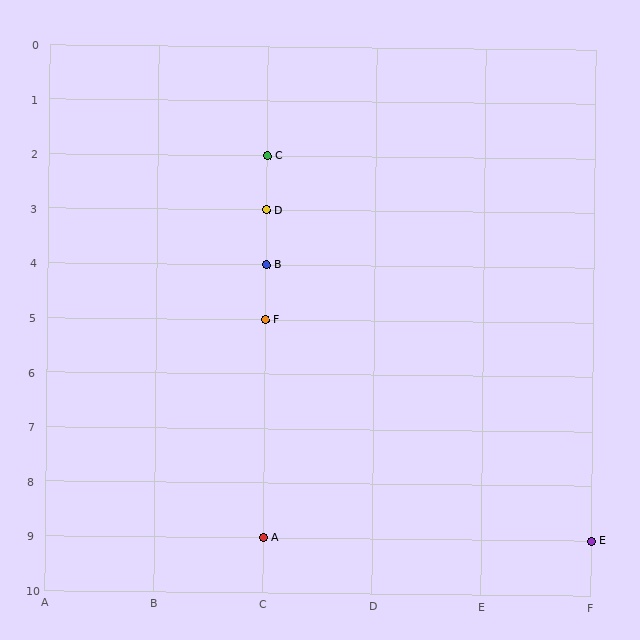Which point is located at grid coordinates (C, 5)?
Point F is at (C, 5).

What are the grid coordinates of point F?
Point F is at grid coordinates (C, 5).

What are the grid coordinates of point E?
Point E is at grid coordinates (F, 9).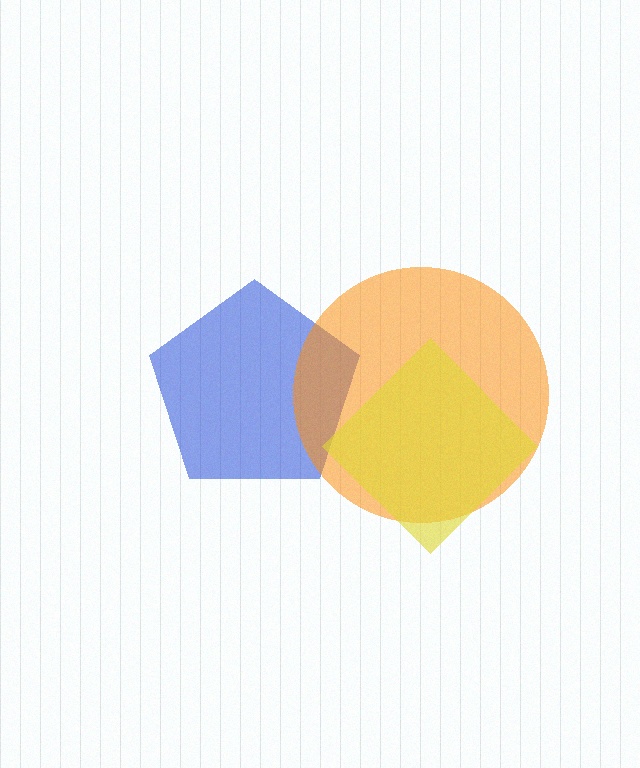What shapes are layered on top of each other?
The layered shapes are: a blue pentagon, an orange circle, a yellow diamond.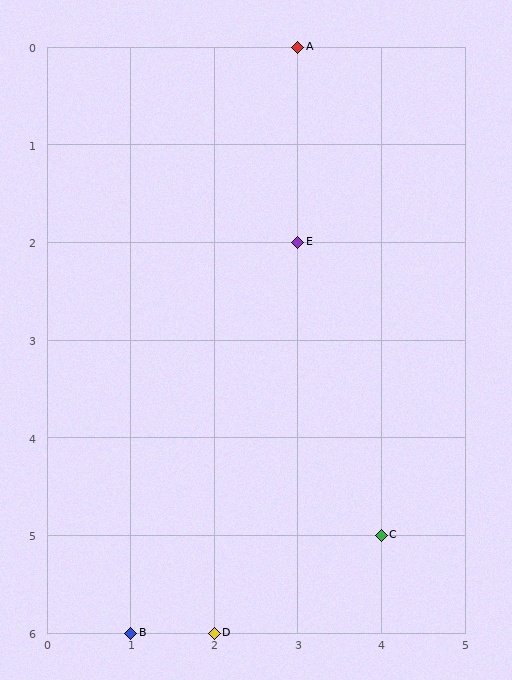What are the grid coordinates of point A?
Point A is at grid coordinates (3, 0).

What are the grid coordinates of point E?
Point E is at grid coordinates (3, 2).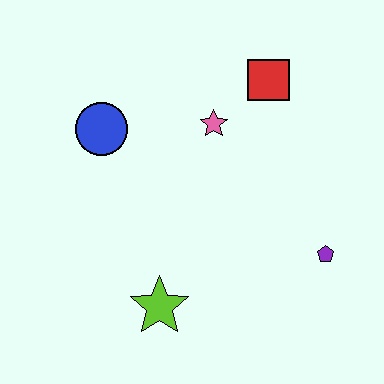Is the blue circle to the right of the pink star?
No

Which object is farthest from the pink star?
The lime star is farthest from the pink star.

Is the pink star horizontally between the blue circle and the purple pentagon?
Yes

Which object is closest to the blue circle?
The pink star is closest to the blue circle.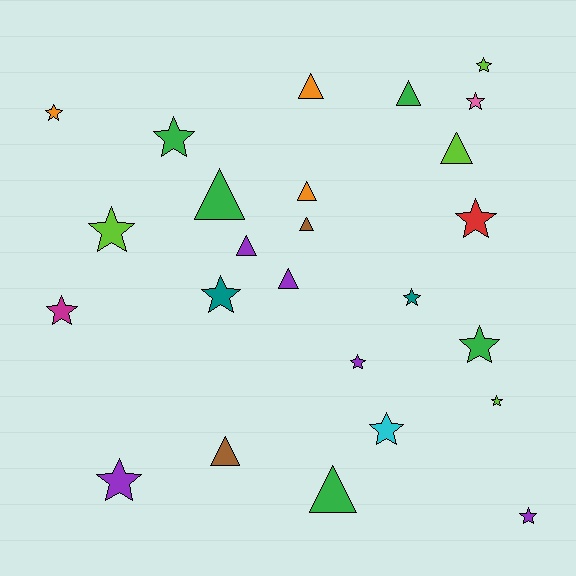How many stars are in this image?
There are 15 stars.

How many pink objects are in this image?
There is 1 pink object.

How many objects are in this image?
There are 25 objects.